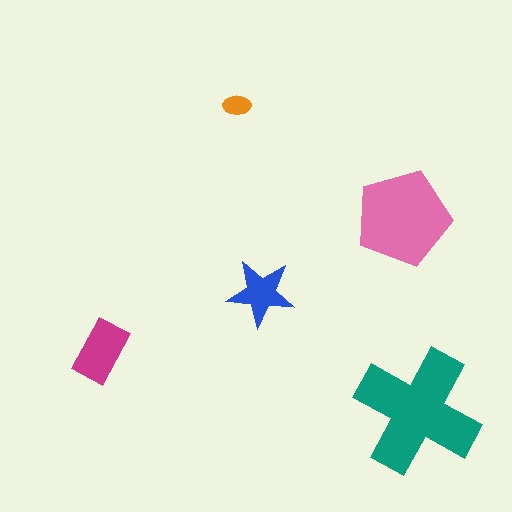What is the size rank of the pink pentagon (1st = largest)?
2nd.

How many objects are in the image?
There are 5 objects in the image.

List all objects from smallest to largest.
The orange ellipse, the blue star, the magenta rectangle, the pink pentagon, the teal cross.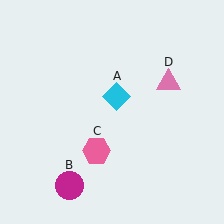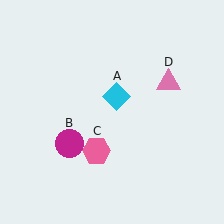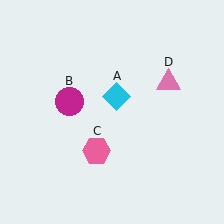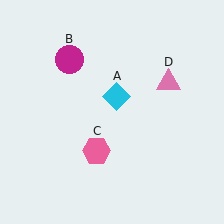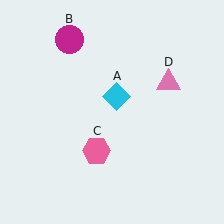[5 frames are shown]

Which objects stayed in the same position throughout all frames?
Cyan diamond (object A) and pink hexagon (object C) and pink triangle (object D) remained stationary.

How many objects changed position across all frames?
1 object changed position: magenta circle (object B).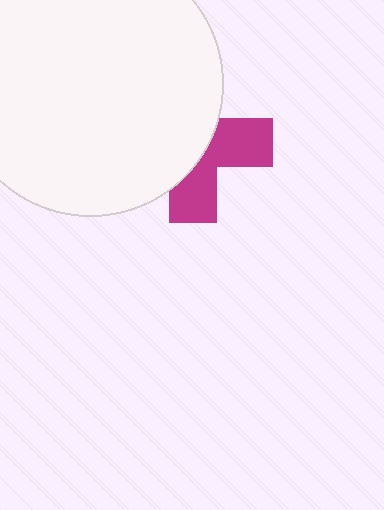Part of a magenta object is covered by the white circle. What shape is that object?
It is a cross.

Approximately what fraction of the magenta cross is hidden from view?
Roughly 58% of the magenta cross is hidden behind the white circle.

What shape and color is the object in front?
The object in front is a white circle.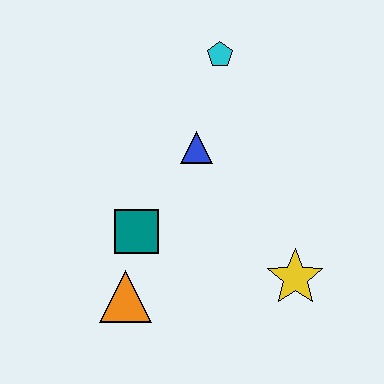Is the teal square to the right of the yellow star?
No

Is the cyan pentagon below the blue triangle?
No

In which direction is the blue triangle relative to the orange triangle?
The blue triangle is above the orange triangle.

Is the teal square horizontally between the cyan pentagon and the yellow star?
No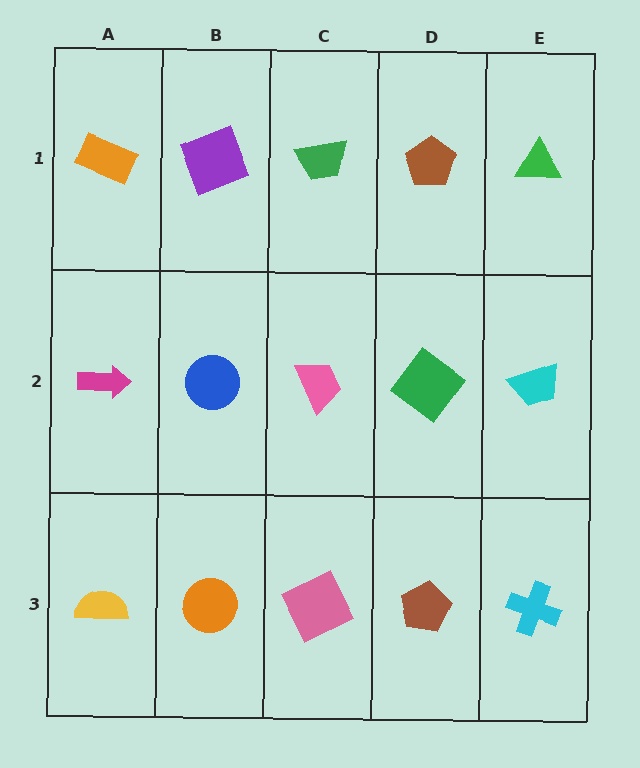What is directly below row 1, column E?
A cyan trapezoid.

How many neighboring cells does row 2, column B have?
4.